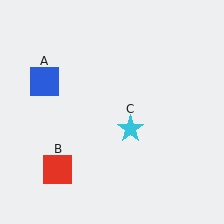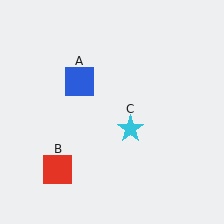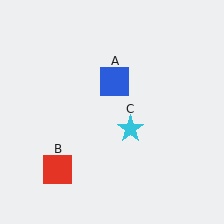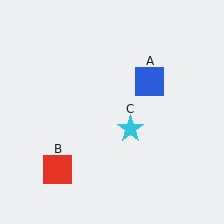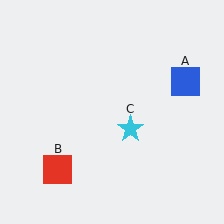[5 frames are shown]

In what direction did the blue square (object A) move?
The blue square (object A) moved right.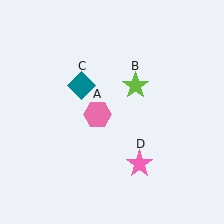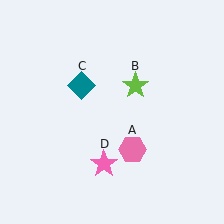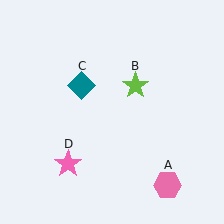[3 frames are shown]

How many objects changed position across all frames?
2 objects changed position: pink hexagon (object A), pink star (object D).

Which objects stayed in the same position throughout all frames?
Lime star (object B) and teal diamond (object C) remained stationary.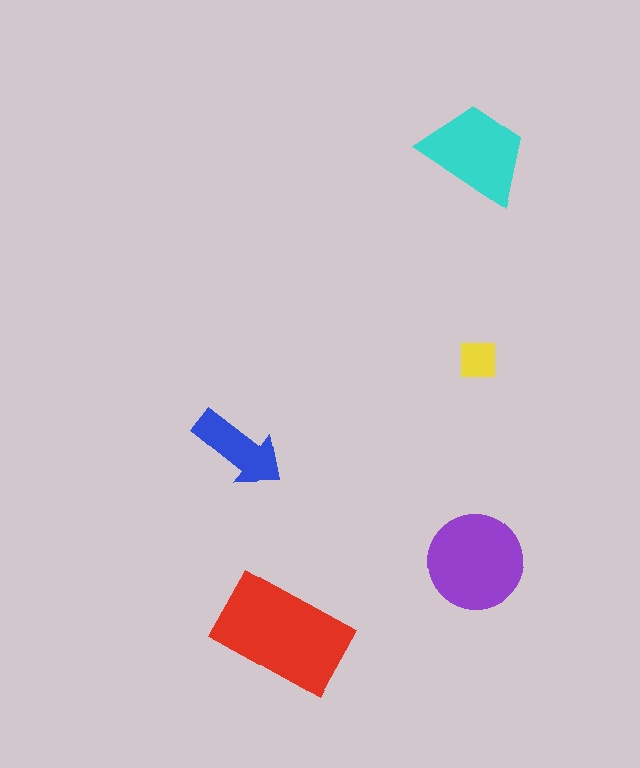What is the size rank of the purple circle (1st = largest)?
2nd.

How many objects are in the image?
There are 5 objects in the image.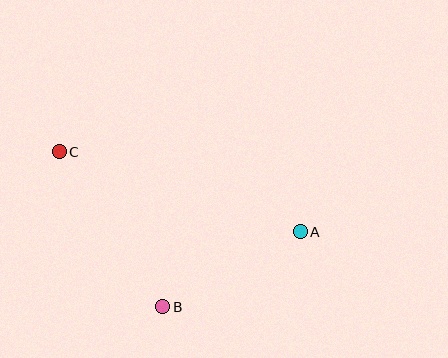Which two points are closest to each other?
Points A and B are closest to each other.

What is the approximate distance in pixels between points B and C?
The distance between B and C is approximately 186 pixels.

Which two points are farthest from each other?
Points A and C are farthest from each other.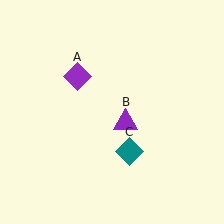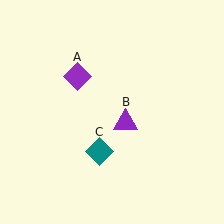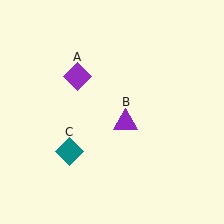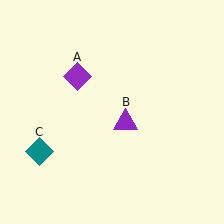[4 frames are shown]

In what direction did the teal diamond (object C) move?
The teal diamond (object C) moved left.